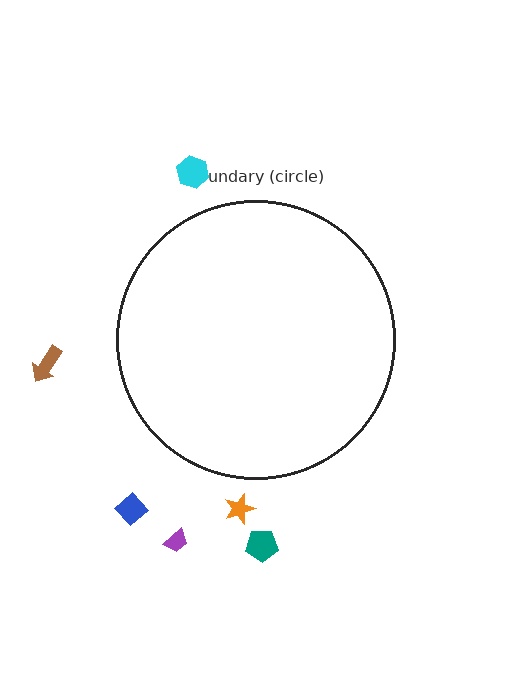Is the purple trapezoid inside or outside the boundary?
Outside.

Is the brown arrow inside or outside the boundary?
Outside.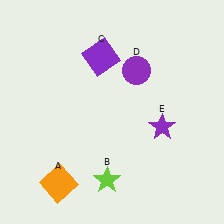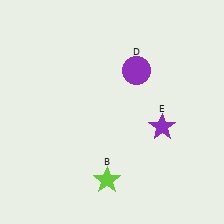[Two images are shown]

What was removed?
The orange square (A), the purple square (C) were removed in Image 2.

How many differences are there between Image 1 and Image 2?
There are 2 differences between the two images.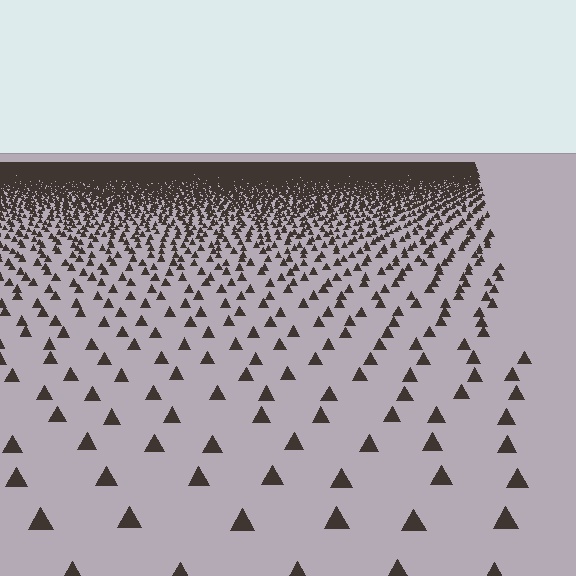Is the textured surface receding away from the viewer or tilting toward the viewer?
The surface is receding away from the viewer. Texture elements get smaller and denser toward the top.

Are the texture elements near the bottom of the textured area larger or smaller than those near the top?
Larger. Near the bottom, elements are closer to the viewer and appear at a bigger on-screen size.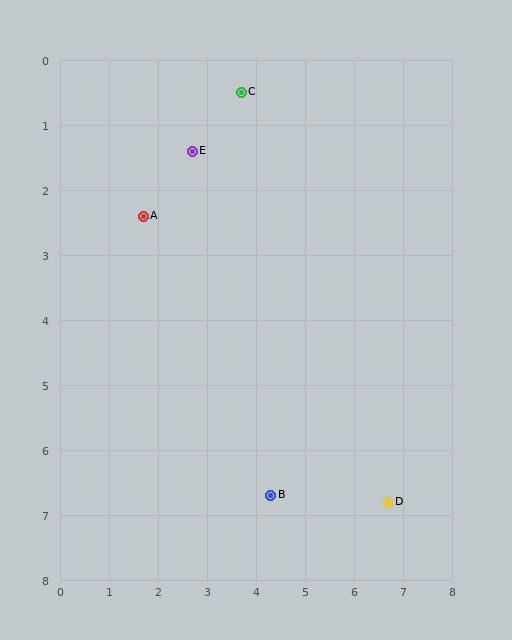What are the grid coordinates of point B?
Point B is at approximately (4.3, 6.7).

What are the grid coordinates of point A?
Point A is at approximately (1.7, 2.4).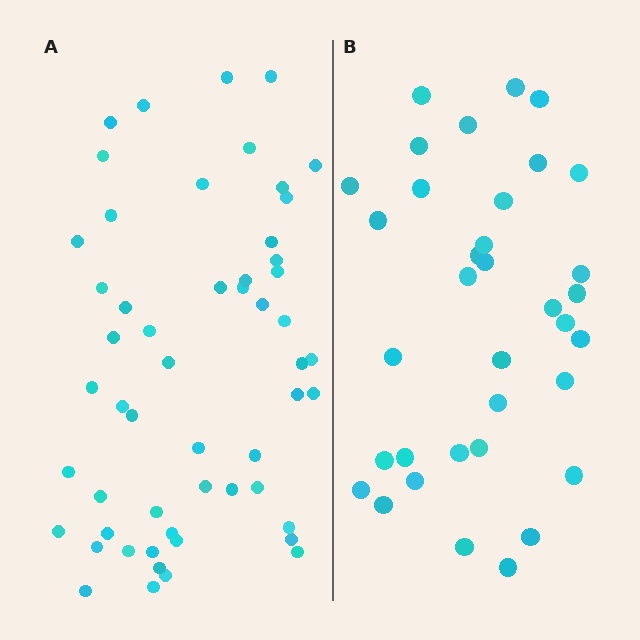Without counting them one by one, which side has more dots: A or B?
Region A (the left region) has more dots.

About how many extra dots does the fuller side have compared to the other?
Region A has approximately 20 more dots than region B.